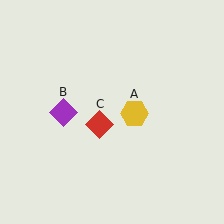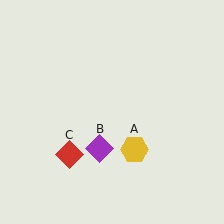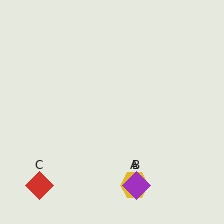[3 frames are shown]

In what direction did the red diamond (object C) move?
The red diamond (object C) moved down and to the left.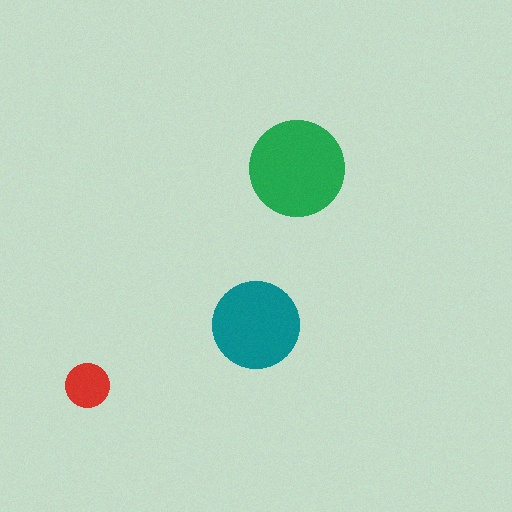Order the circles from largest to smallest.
the green one, the teal one, the red one.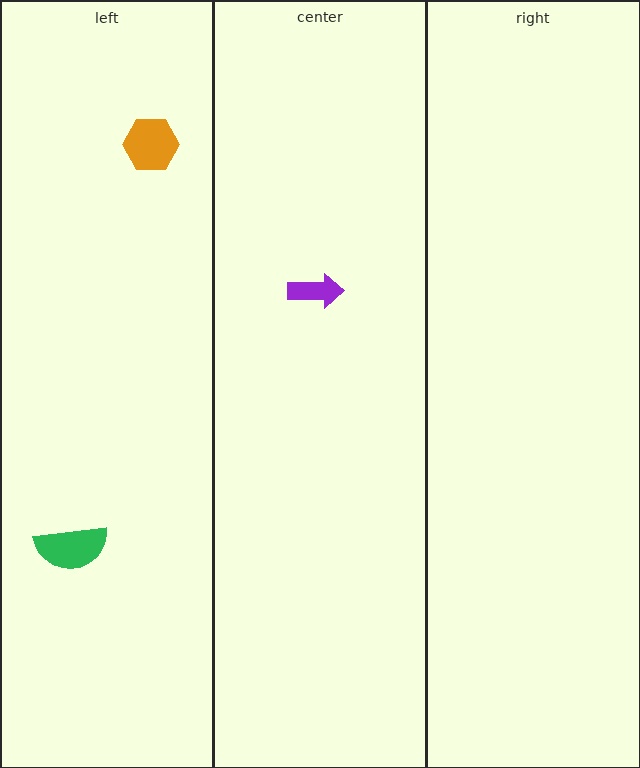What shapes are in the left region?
The green semicircle, the orange hexagon.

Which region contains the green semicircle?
The left region.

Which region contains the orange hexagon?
The left region.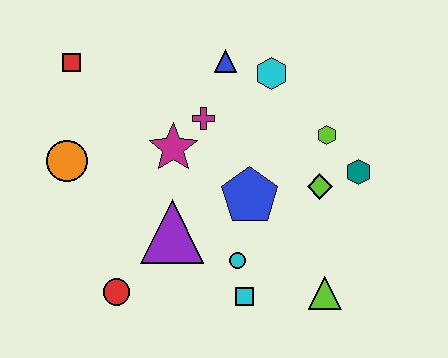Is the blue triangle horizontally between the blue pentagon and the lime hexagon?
No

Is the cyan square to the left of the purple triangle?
No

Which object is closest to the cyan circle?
The cyan square is closest to the cyan circle.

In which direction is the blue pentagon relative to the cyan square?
The blue pentagon is above the cyan square.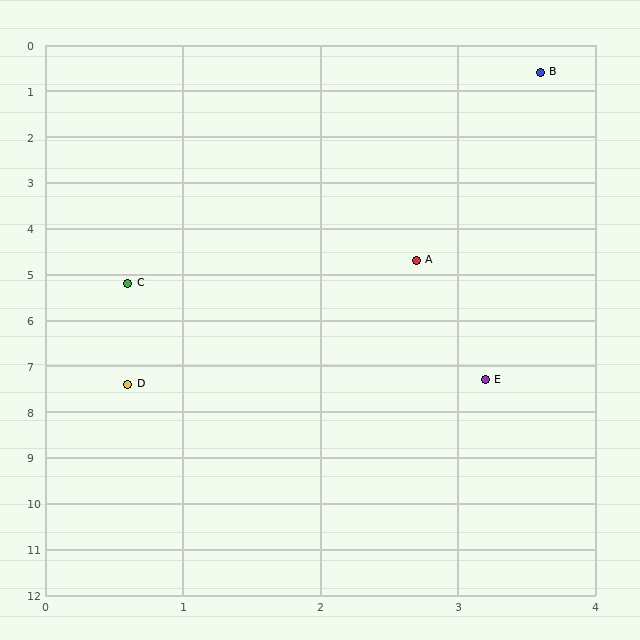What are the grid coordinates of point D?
Point D is at approximately (0.6, 7.4).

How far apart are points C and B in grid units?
Points C and B are about 5.5 grid units apart.